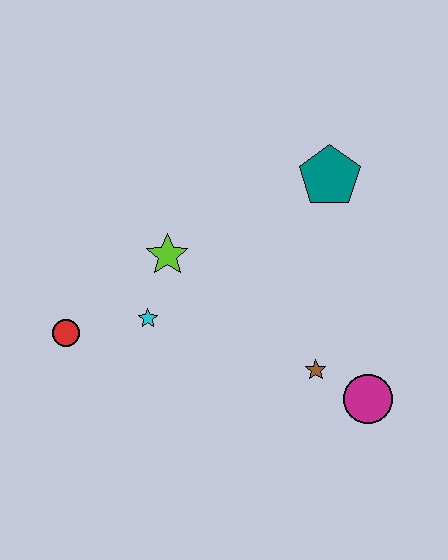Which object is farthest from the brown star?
The red circle is farthest from the brown star.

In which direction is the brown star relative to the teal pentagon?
The brown star is below the teal pentagon.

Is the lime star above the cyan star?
Yes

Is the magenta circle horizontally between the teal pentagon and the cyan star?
No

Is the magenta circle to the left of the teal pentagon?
No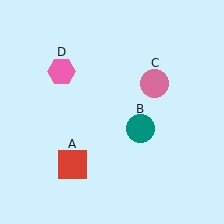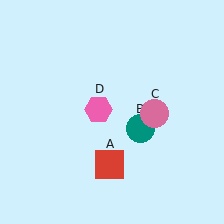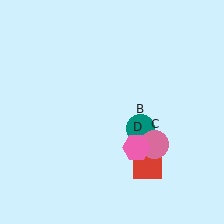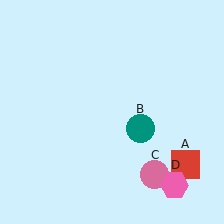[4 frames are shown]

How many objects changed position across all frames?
3 objects changed position: red square (object A), pink circle (object C), pink hexagon (object D).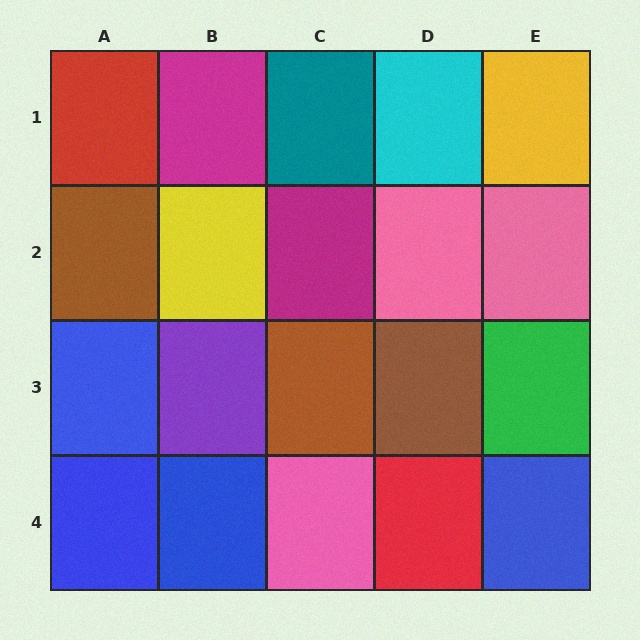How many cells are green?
1 cell is green.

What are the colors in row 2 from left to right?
Brown, yellow, magenta, pink, pink.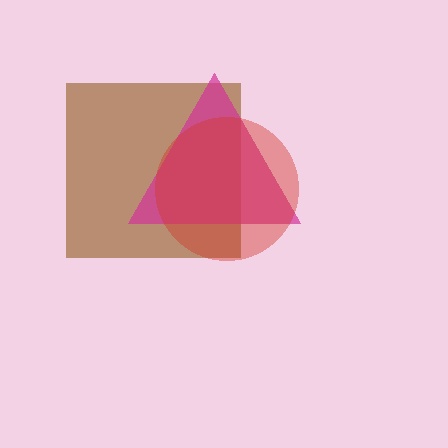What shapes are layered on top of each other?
The layered shapes are: a brown square, a magenta triangle, a red circle.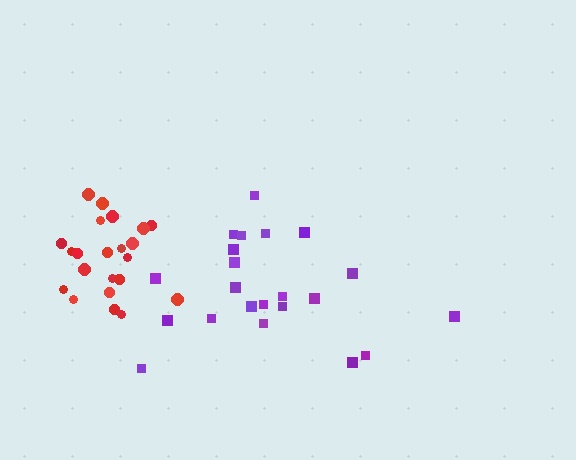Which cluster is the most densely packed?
Red.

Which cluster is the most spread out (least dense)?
Purple.